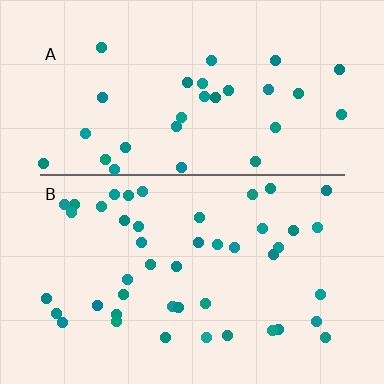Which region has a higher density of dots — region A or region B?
B (the bottom).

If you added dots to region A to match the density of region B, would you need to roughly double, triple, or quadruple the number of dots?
Approximately double.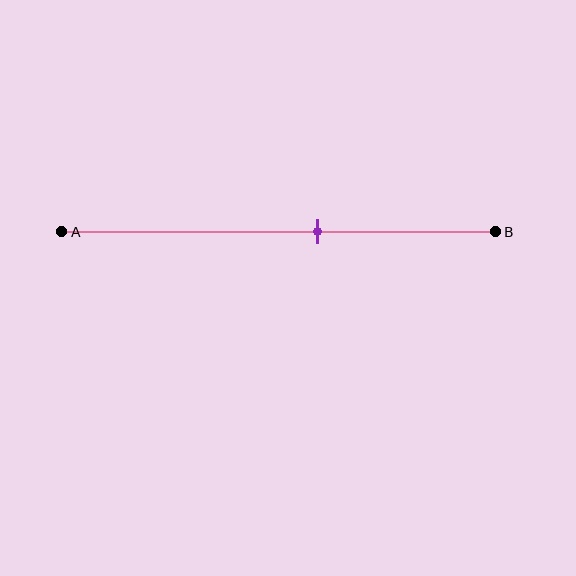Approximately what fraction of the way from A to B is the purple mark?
The purple mark is approximately 60% of the way from A to B.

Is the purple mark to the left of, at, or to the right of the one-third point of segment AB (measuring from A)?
The purple mark is to the right of the one-third point of segment AB.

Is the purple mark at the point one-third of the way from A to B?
No, the mark is at about 60% from A, not at the 33% one-third point.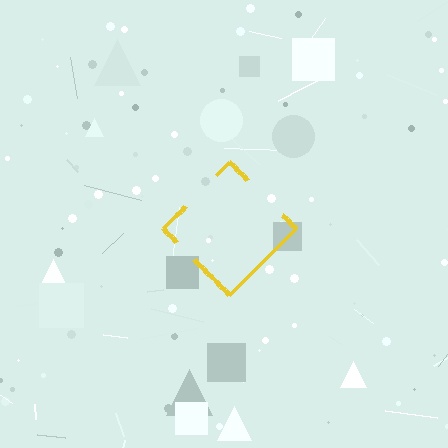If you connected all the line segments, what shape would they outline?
They would outline a diamond.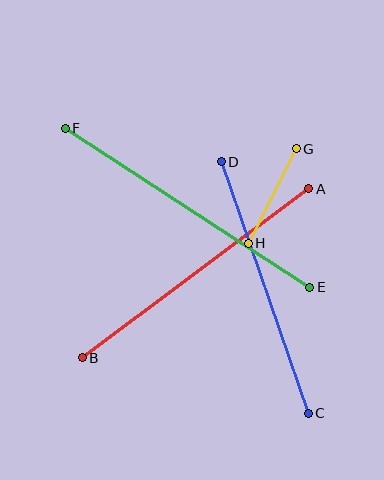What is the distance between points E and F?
The distance is approximately 291 pixels.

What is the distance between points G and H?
The distance is approximately 106 pixels.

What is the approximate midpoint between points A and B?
The midpoint is at approximately (196, 273) pixels.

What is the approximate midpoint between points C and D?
The midpoint is at approximately (265, 287) pixels.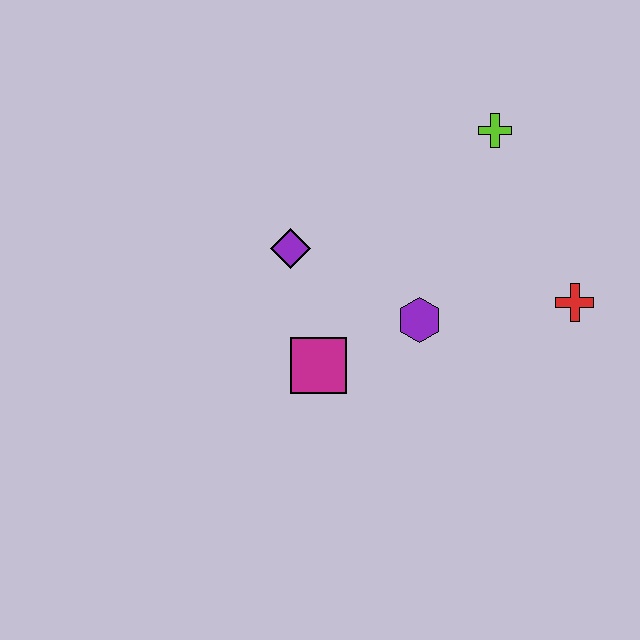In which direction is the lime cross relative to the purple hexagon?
The lime cross is above the purple hexagon.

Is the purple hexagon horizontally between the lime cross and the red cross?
No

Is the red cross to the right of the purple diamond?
Yes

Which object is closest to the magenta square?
The purple hexagon is closest to the magenta square.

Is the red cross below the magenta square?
No